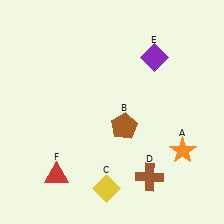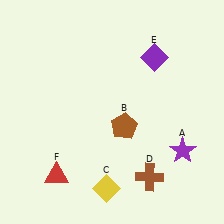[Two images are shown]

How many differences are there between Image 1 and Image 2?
There is 1 difference between the two images.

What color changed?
The star (A) changed from orange in Image 1 to purple in Image 2.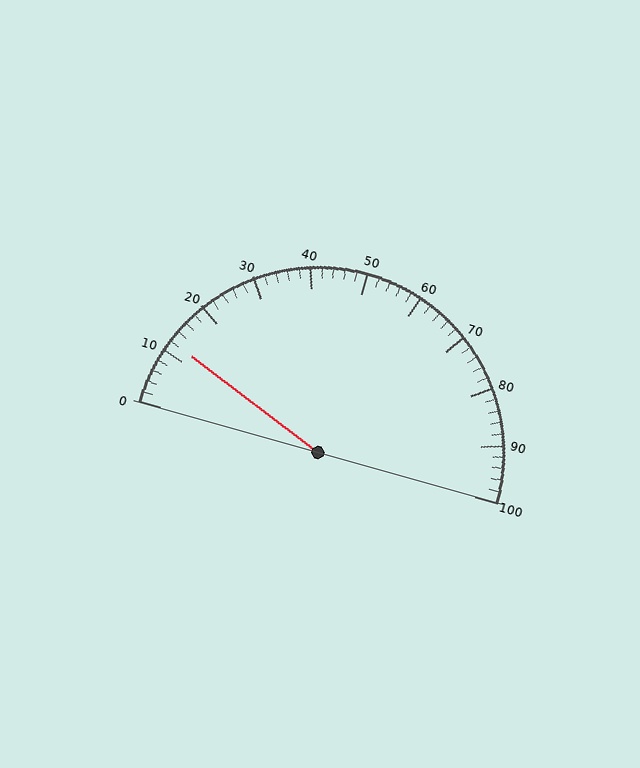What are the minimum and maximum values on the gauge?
The gauge ranges from 0 to 100.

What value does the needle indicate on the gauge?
The needle indicates approximately 12.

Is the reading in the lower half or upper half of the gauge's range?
The reading is in the lower half of the range (0 to 100).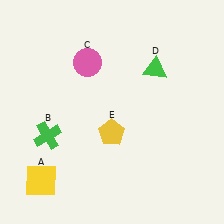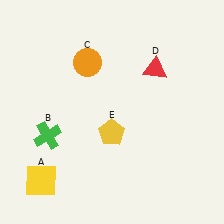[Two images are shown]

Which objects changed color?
C changed from pink to orange. D changed from green to red.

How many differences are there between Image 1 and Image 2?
There are 2 differences between the two images.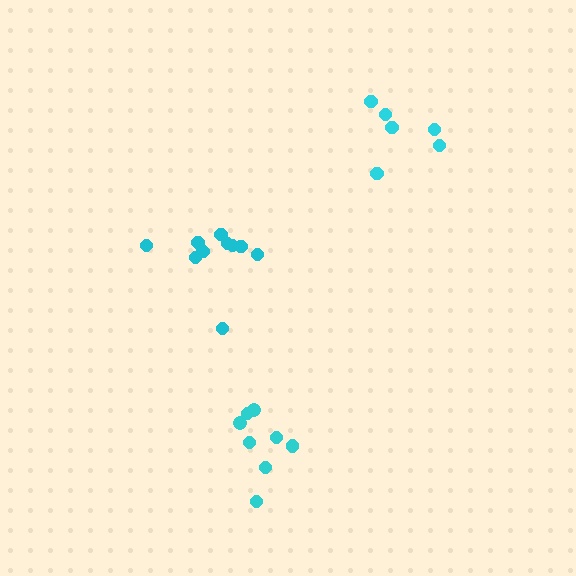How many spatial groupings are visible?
There are 3 spatial groupings.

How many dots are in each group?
Group 1: 8 dots, Group 2: 6 dots, Group 3: 10 dots (24 total).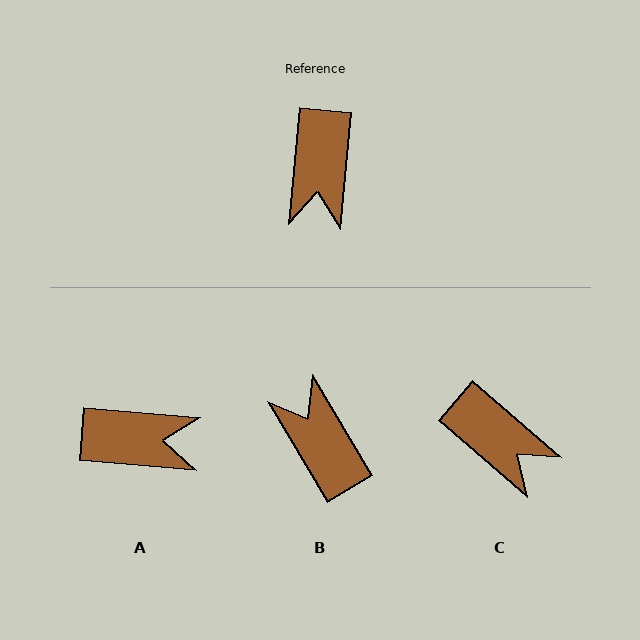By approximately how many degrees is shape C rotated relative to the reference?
Approximately 55 degrees counter-clockwise.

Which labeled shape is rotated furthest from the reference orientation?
B, about 144 degrees away.